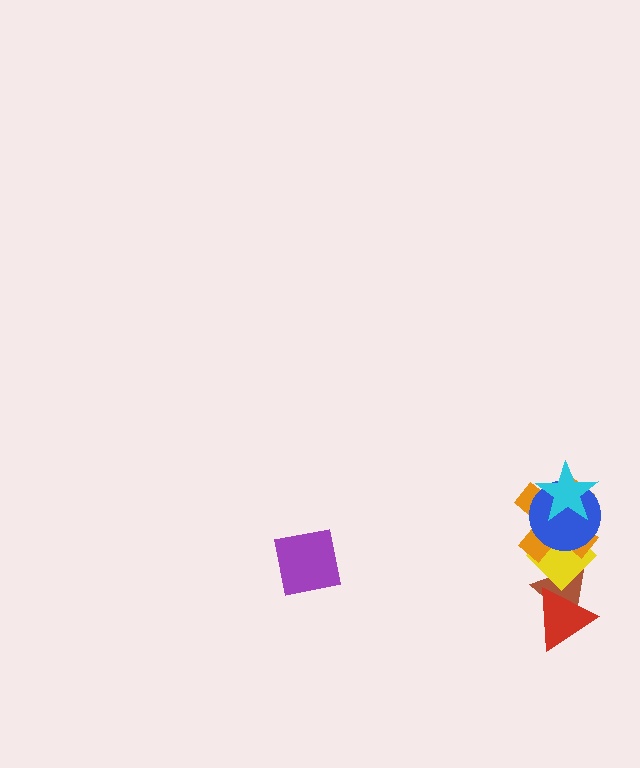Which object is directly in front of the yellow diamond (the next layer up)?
The orange cross is directly in front of the yellow diamond.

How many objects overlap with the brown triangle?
2 objects overlap with the brown triangle.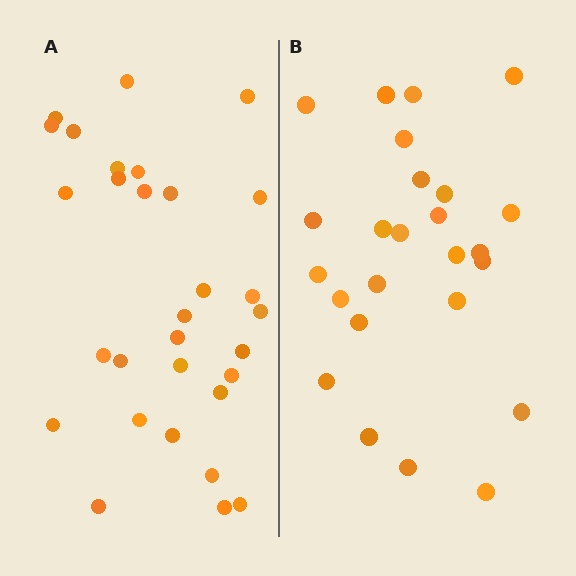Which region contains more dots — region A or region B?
Region A (the left region) has more dots.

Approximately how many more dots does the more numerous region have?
Region A has about 5 more dots than region B.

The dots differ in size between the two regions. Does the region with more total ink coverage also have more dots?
No. Region B has more total ink coverage because its dots are larger, but region A actually contains more individual dots. Total area can be misleading — the number of items is what matters here.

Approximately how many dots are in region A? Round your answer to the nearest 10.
About 30 dots.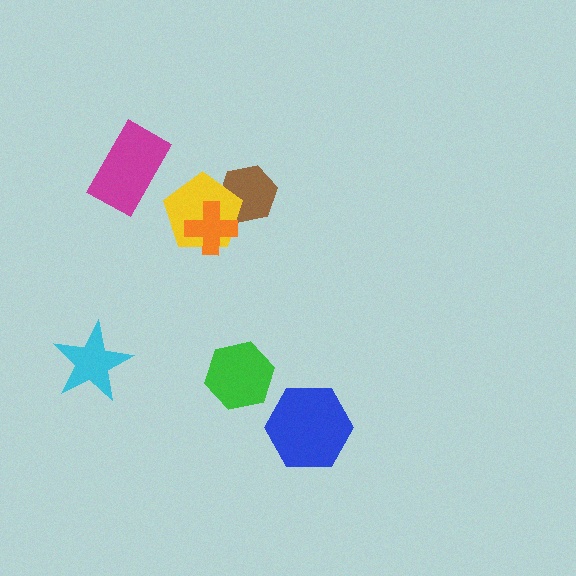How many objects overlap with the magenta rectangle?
0 objects overlap with the magenta rectangle.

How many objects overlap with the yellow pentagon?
2 objects overlap with the yellow pentagon.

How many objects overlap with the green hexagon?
0 objects overlap with the green hexagon.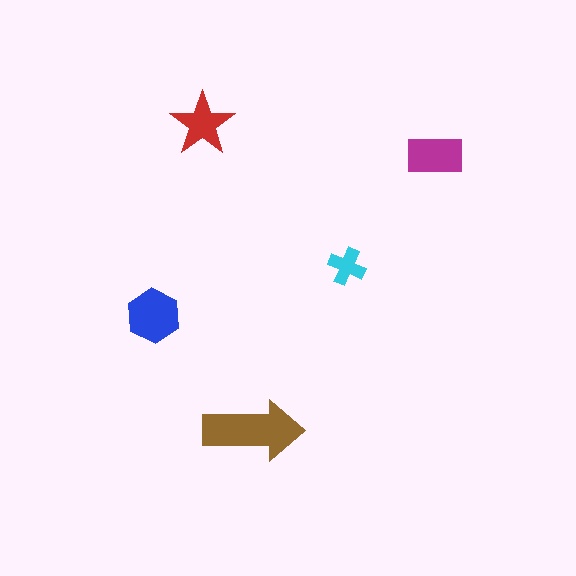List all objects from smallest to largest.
The cyan cross, the red star, the magenta rectangle, the blue hexagon, the brown arrow.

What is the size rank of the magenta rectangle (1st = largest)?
3rd.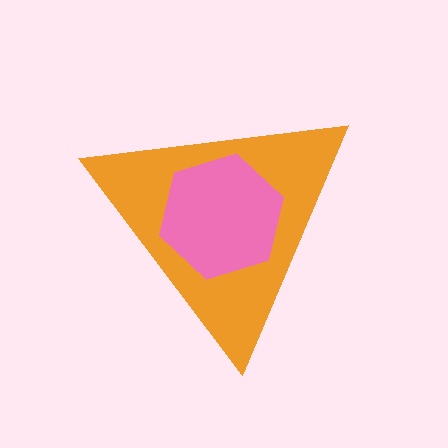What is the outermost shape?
The orange triangle.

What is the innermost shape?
The pink hexagon.